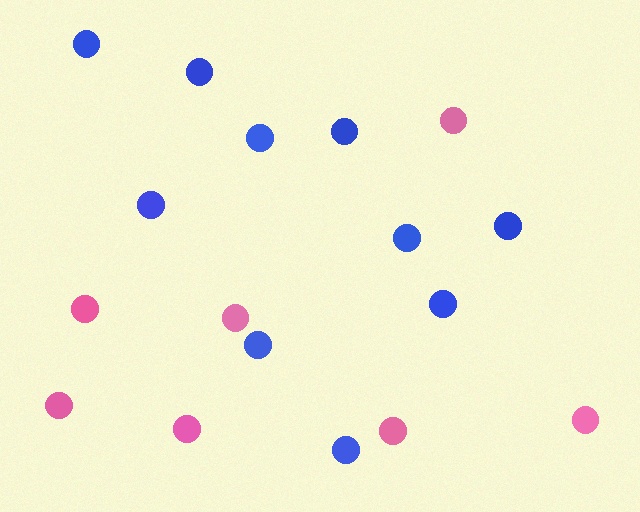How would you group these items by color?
There are 2 groups: one group of pink circles (7) and one group of blue circles (10).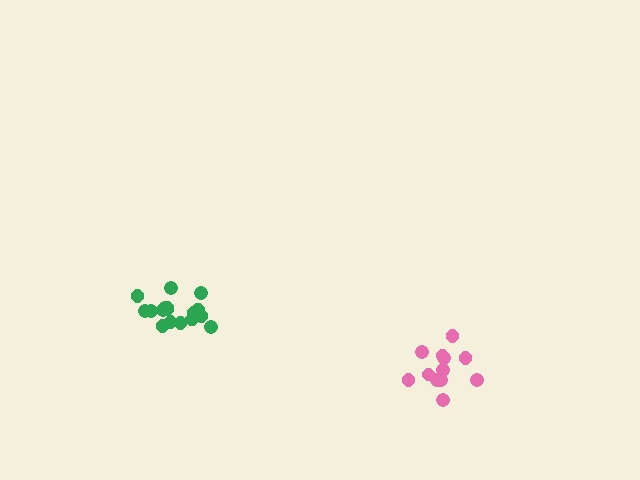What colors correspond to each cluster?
The clusters are colored: pink, green.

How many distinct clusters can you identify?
There are 2 distinct clusters.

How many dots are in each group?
Group 1: 12 dots, Group 2: 18 dots (30 total).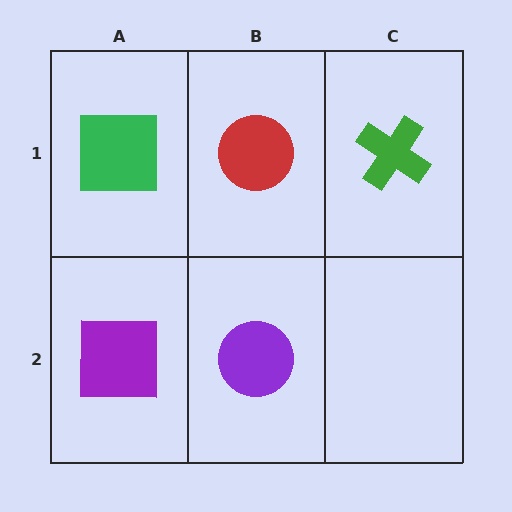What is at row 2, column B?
A purple circle.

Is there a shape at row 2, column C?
No, that cell is empty.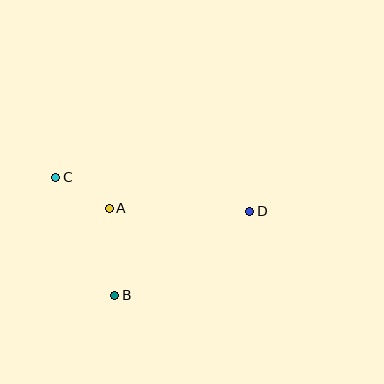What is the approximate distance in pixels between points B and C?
The distance between B and C is approximately 132 pixels.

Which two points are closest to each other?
Points A and C are closest to each other.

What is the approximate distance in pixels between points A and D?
The distance between A and D is approximately 140 pixels.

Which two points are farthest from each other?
Points C and D are farthest from each other.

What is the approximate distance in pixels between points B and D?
The distance between B and D is approximately 159 pixels.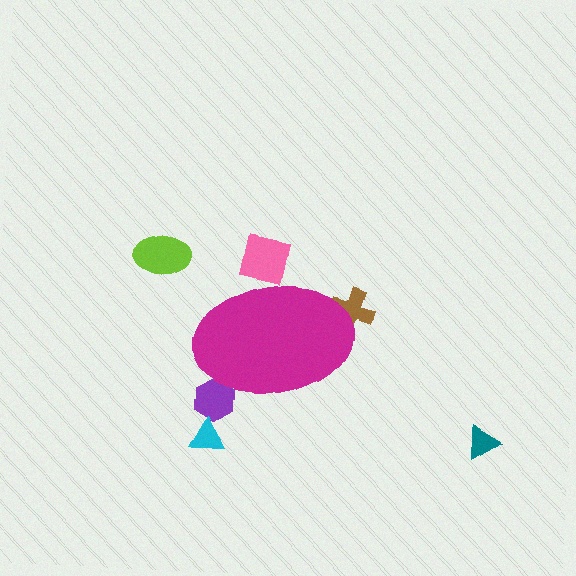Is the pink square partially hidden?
Yes, the pink square is partially hidden behind the magenta ellipse.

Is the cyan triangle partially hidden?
No, the cyan triangle is fully visible.